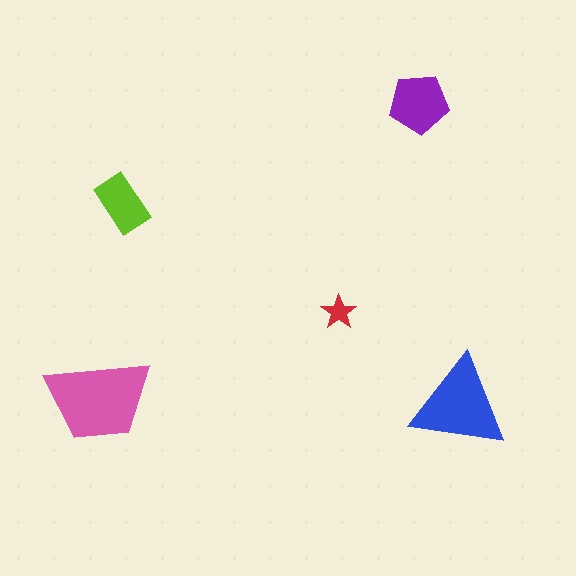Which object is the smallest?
The red star.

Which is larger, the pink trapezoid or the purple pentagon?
The pink trapezoid.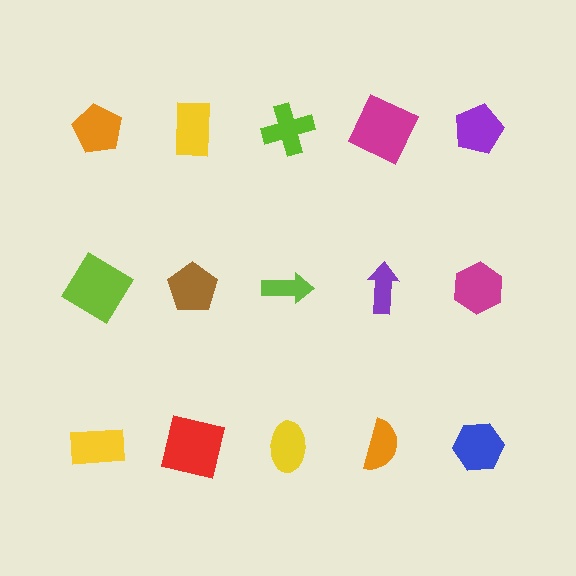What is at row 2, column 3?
A lime arrow.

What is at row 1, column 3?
A lime cross.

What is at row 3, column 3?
A yellow ellipse.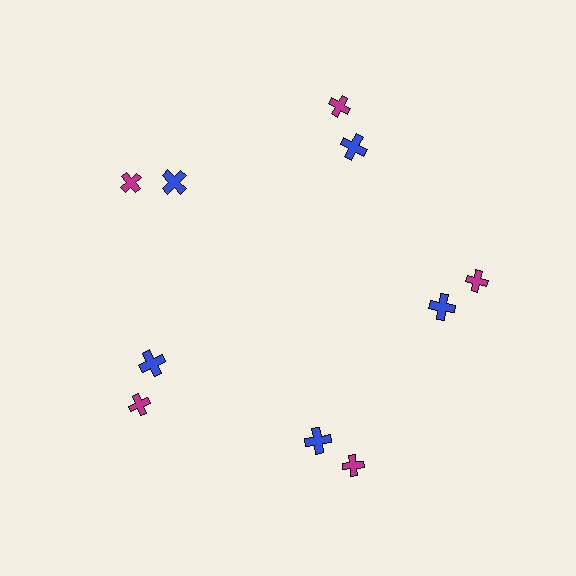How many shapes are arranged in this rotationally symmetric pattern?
There are 10 shapes, arranged in 5 groups of 2.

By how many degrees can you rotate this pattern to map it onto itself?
The pattern maps onto itself every 72 degrees of rotation.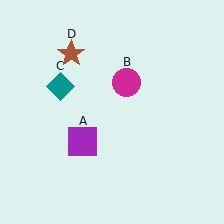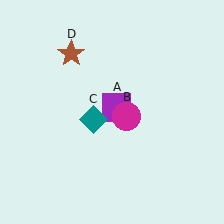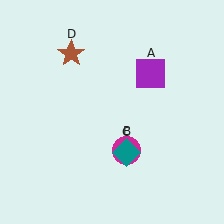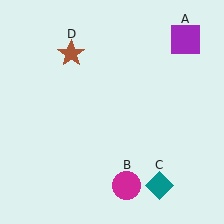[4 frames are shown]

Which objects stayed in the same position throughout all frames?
Brown star (object D) remained stationary.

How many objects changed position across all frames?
3 objects changed position: purple square (object A), magenta circle (object B), teal diamond (object C).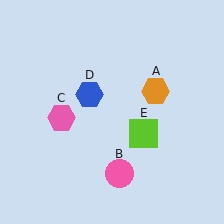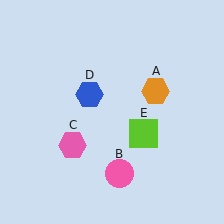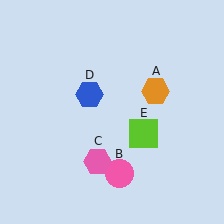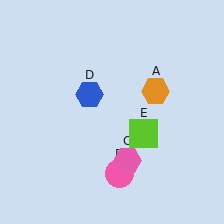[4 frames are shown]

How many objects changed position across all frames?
1 object changed position: pink hexagon (object C).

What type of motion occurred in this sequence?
The pink hexagon (object C) rotated counterclockwise around the center of the scene.